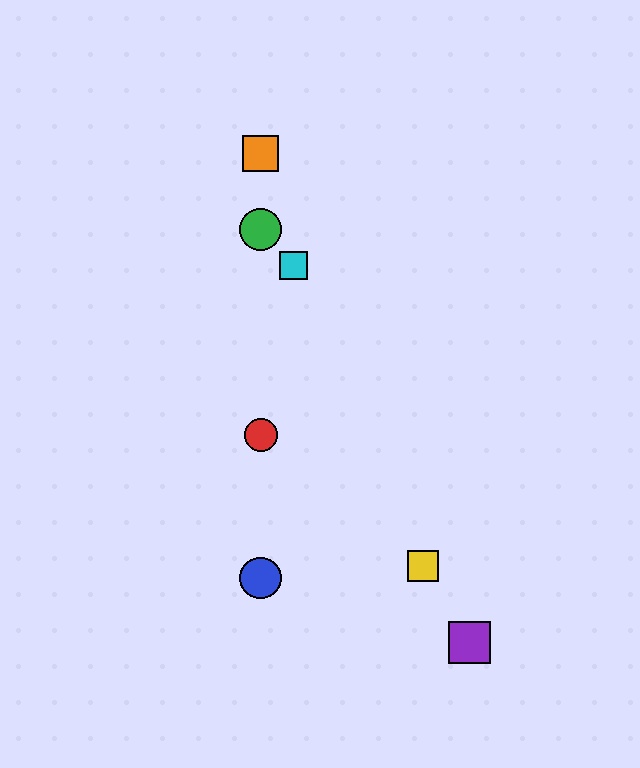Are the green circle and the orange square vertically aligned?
Yes, both are at x≈261.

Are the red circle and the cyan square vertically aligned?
No, the red circle is at x≈261 and the cyan square is at x≈294.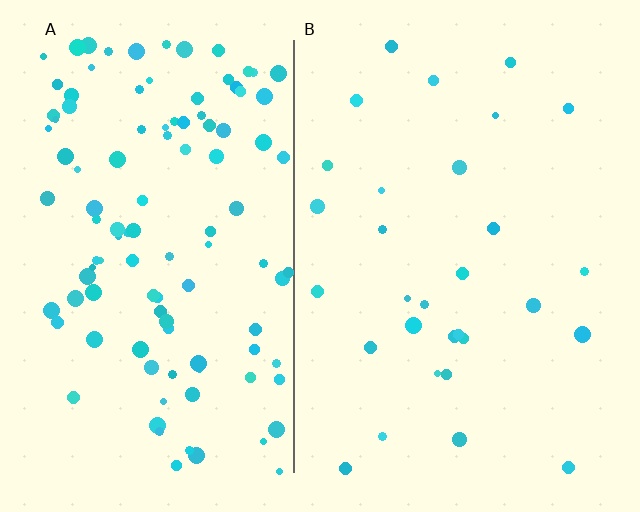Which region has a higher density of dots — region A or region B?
A (the left).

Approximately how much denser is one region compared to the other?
Approximately 3.8× — region A over region B.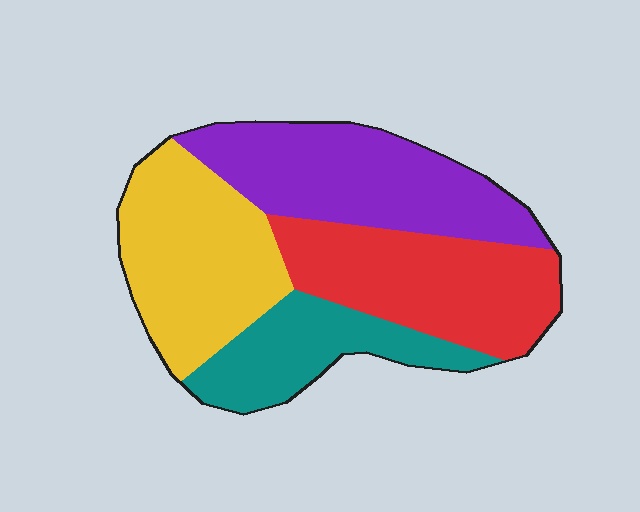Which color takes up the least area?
Teal, at roughly 15%.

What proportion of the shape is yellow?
Yellow takes up about one quarter (1/4) of the shape.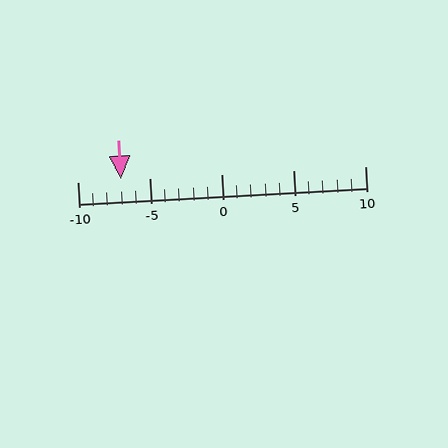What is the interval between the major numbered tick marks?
The major tick marks are spaced 5 units apart.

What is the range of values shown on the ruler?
The ruler shows values from -10 to 10.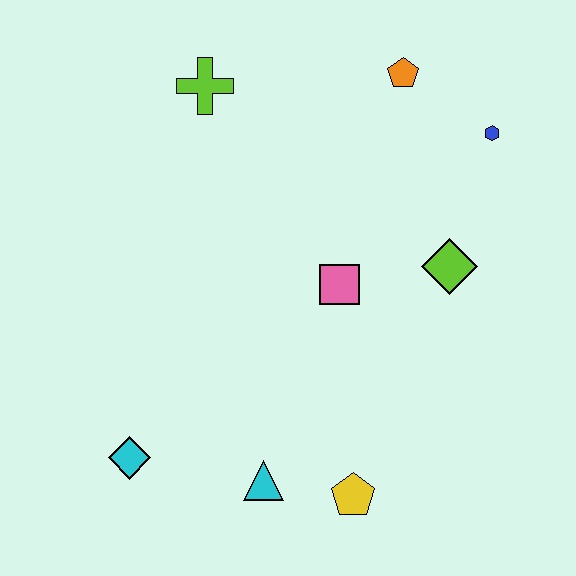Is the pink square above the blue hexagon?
No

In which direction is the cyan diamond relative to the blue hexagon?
The cyan diamond is to the left of the blue hexagon.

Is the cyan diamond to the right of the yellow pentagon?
No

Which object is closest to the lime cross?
The orange pentagon is closest to the lime cross.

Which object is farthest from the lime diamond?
The cyan diamond is farthest from the lime diamond.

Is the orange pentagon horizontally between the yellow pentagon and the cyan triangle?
No